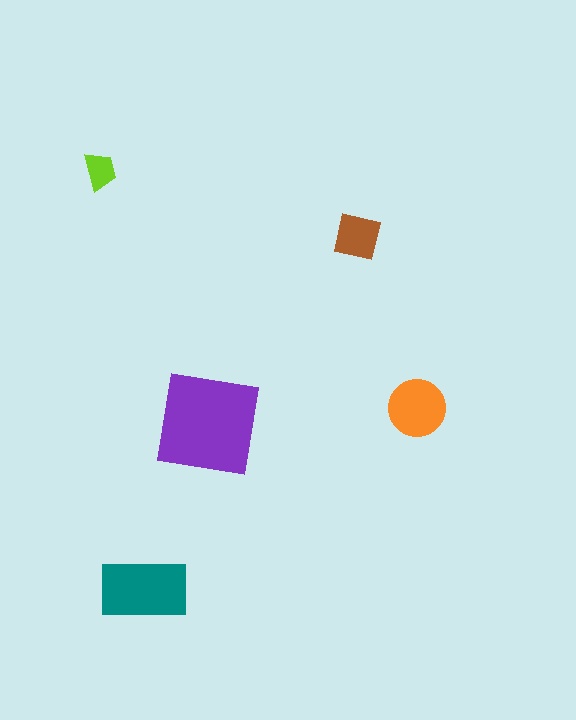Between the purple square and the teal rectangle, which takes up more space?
The purple square.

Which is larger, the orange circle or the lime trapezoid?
The orange circle.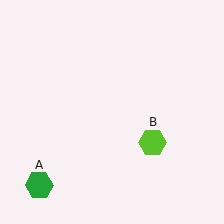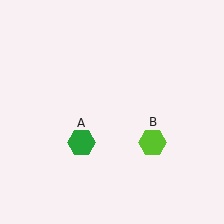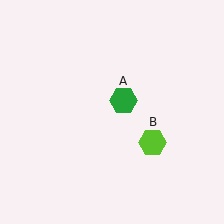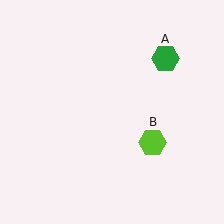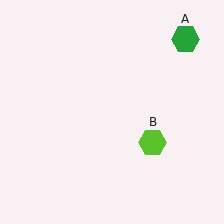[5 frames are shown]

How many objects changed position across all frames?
1 object changed position: green hexagon (object A).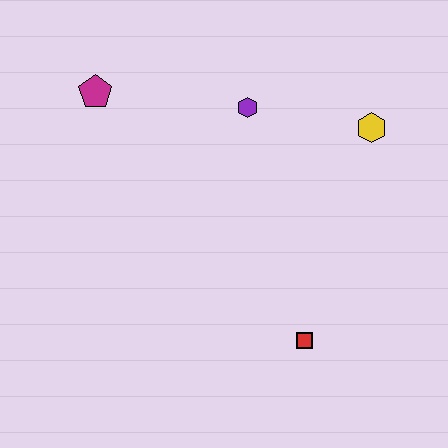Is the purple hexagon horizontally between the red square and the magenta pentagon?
Yes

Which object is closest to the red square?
The yellow hexagon is closest to the red square.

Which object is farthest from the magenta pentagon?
The red square is farthest from the magenta pentagon.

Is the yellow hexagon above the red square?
Yes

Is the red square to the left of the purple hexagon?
No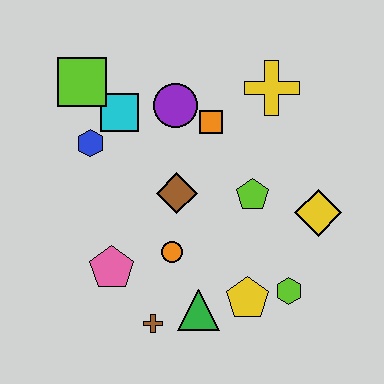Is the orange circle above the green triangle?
Yes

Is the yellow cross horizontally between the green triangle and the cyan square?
No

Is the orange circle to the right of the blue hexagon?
Yes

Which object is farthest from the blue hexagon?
The lime hexagon is farthest from the blue hexagon.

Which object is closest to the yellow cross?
The orange square is closest to the yellow cross.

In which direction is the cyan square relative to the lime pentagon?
The cyan square is to the left of the lime pentagon.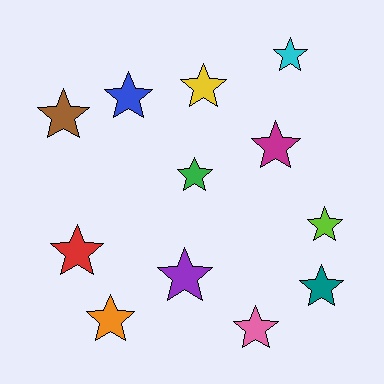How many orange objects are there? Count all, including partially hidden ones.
There is 1 orange object.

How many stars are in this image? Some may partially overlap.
There are 12 stars.